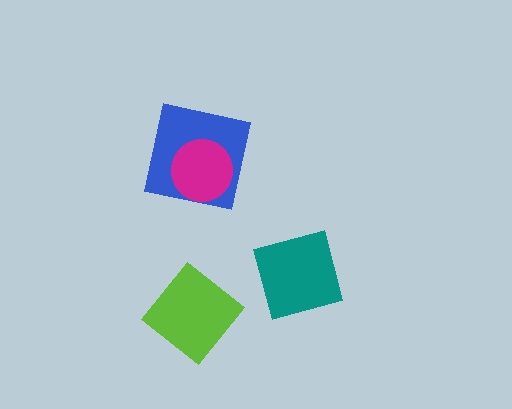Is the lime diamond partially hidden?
No, no other shape covers it.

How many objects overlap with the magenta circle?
1 object overlaps with the magenta circle.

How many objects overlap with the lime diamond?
0 objects overlap with the lime diamond.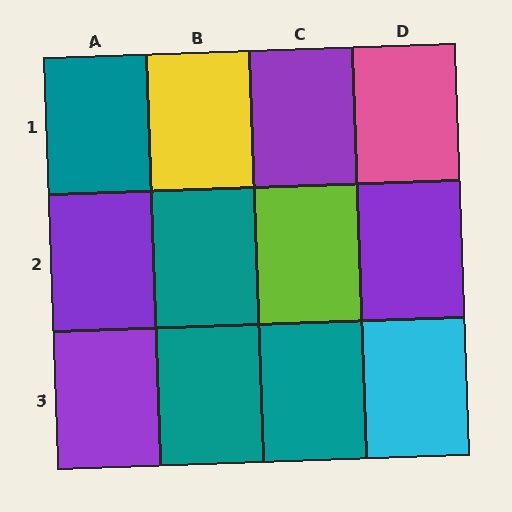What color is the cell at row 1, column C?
Purple.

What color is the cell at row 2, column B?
Teal.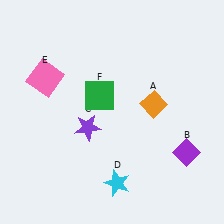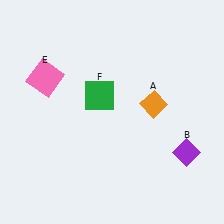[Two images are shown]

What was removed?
The purple star (C), the cyan star (D) were removed in Image 2.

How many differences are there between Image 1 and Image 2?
There are 2 differences between the two images.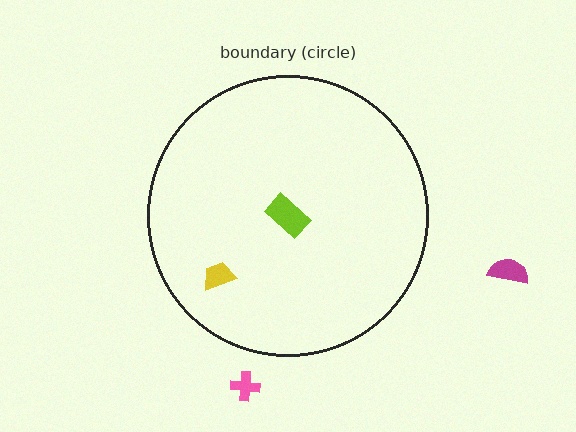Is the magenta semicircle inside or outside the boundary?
Outside.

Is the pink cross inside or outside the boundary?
Outside.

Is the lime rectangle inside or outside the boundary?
Inside.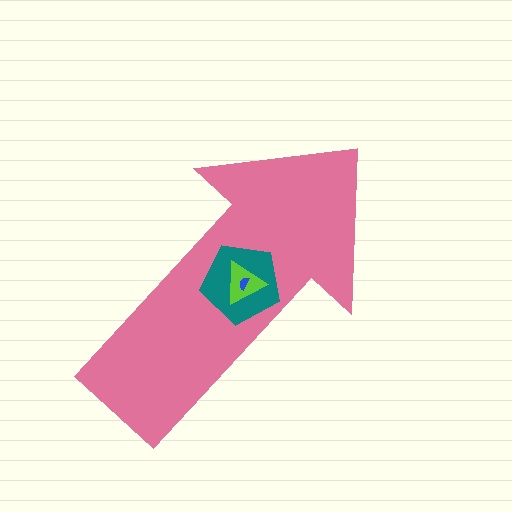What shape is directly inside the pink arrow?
The teal pentagon.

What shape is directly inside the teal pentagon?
The lime triangle.